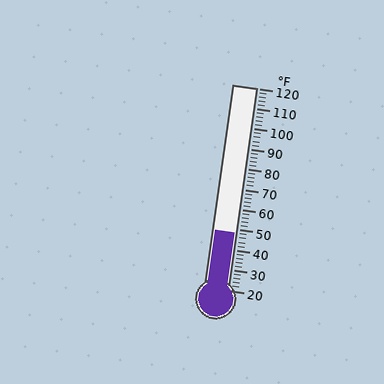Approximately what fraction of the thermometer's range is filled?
The thermometer is filled to approximately 30% of its range.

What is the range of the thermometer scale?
The thermometer scale ranges from 20°F to 120°F.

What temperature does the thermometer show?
The thermometer shows approximately 48°F.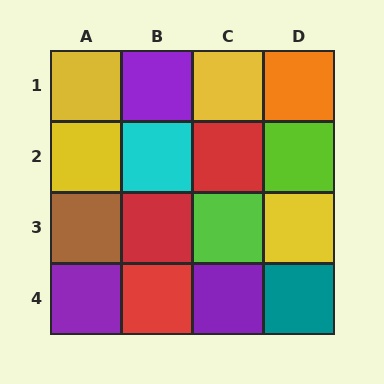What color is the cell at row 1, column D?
Orange.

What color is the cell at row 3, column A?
Brown.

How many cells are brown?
1 cell is brown.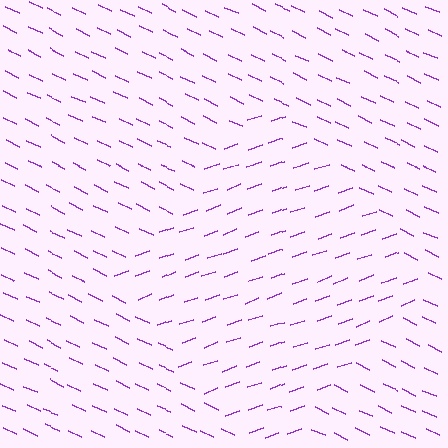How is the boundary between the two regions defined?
The boundary is defined purely by a change in line orientation (approximately 45 degrees difference). All lines are the same color and thickness.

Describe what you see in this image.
The image is filled with small purple line segments. A diamond region in the image has lines oriented differently from the surrounding lines, creating a visible texture boundary.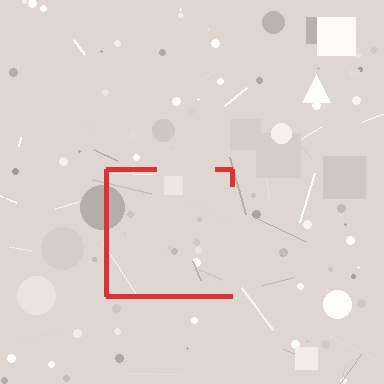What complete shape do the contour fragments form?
The contour fragments form a square.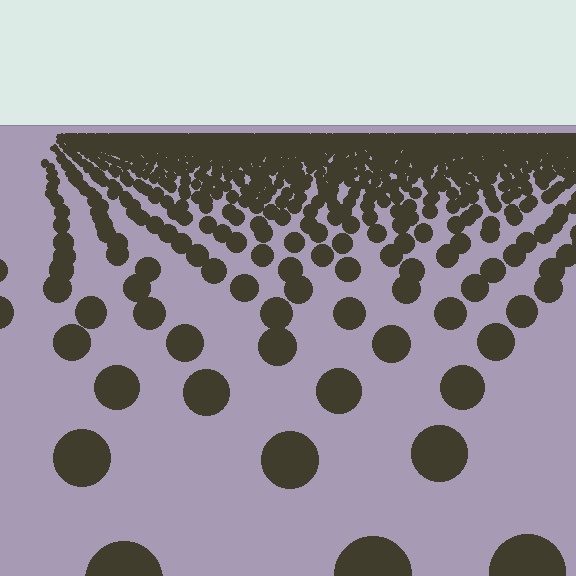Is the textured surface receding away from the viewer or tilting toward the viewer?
The surface is receding away from the viewer. Texture elements get smaller and denser toward the top.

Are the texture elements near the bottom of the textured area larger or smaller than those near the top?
Larger. Near the bottom, elements are closer to the viewer and appear at a bigger on-screen size.